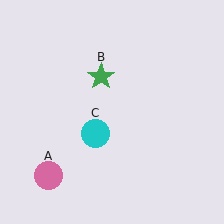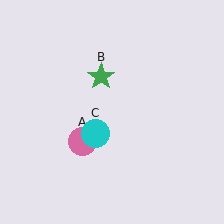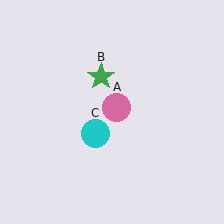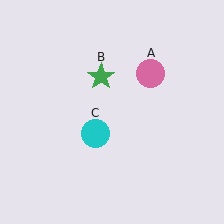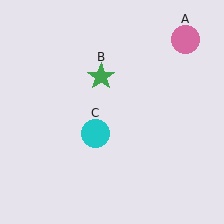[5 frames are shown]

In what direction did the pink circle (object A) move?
The pink circle (object A) moved up and to the right.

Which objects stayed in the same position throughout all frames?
Green star (object B) and cyan circle (object C) remained stationary.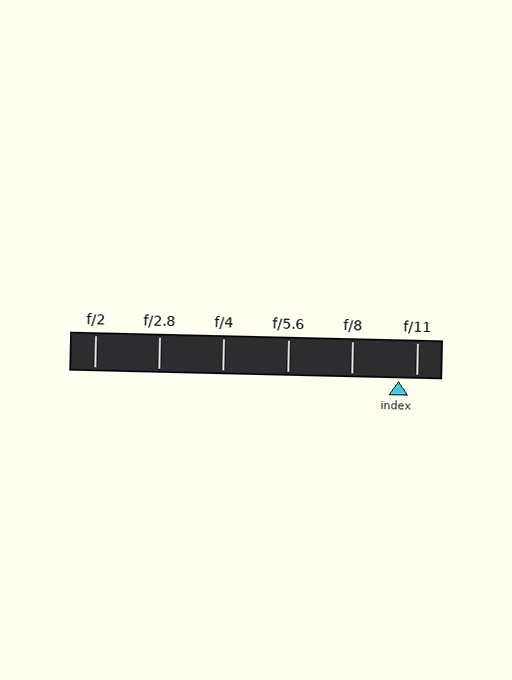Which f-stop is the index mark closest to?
The index mark is closest to f/11.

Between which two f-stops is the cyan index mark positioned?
The index mark is between f/8 and f/11.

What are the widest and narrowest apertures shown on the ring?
The widest aperture shown is f/2 and the narrowest is f/11.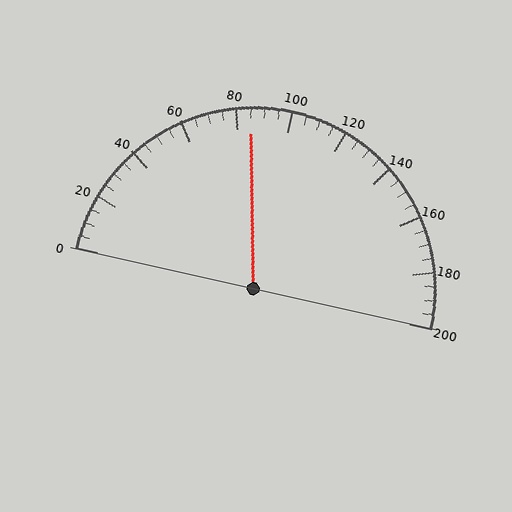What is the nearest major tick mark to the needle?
The nearest major tick mark is 80.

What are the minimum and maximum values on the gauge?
The gauge ranges from 0 to 200.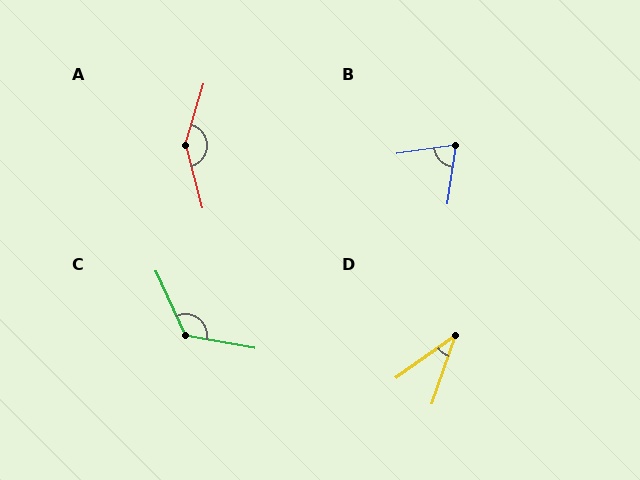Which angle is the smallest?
D, at approximately 36 degrees.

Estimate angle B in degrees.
Approximately 74 degrees.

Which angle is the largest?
A, at approximately 148 degrees.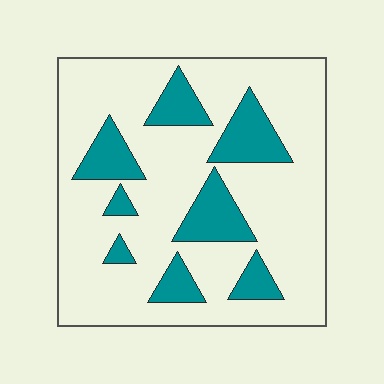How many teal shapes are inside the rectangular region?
8.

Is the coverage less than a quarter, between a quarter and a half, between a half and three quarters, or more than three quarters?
Less than a quarter.